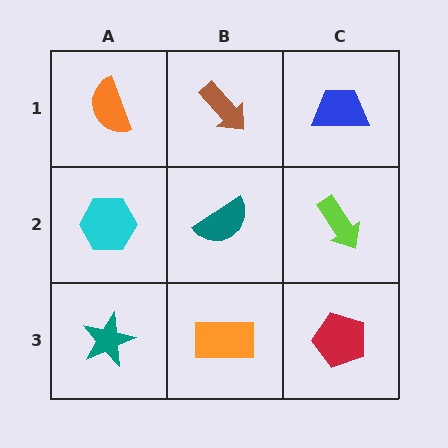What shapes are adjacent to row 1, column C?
A lime arrow (row 2, column C), a brown arrow (row 1, column B).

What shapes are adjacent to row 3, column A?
A cyan hexagon (row 2, column A), an orange rectangle (row 3, column B).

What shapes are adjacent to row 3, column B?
A teal semicircle (row 2, column B), a teal star (row 3, column A), a red pentagon (row 3, column C).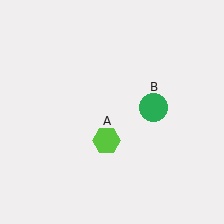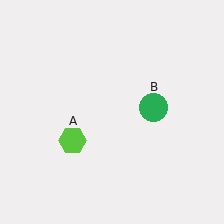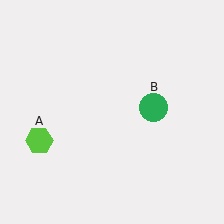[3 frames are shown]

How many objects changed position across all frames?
1 object changed position: lime hexagon (object A).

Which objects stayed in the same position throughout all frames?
Green circle (object B) remained stationary.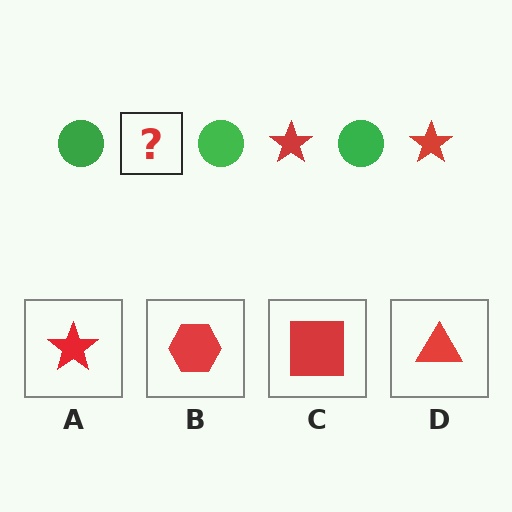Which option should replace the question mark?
Option A.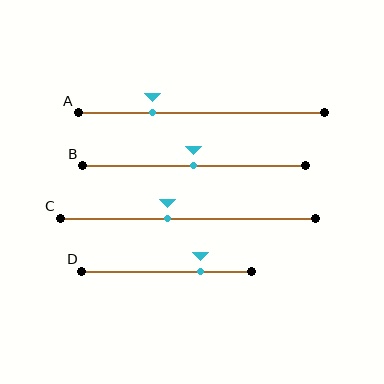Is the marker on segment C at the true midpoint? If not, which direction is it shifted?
No, the marker on segment C is shifted to the left by about 8% of the segment length.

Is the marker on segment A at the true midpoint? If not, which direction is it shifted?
No, the marker on segment A is shifted to the left by about 20% of the segment length.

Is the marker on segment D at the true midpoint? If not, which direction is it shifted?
No, the marker on segment D is shifted to the right by about 20% of the segment length.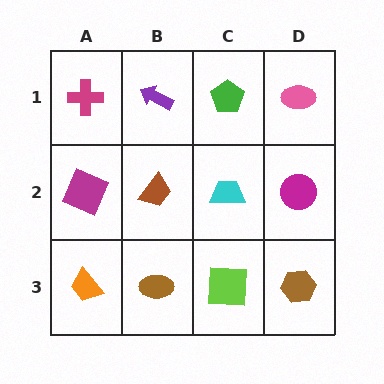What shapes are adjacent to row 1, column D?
A magenta circle (row 2, column D), a green pentagon (row 1, column C).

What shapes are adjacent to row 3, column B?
A brown trapezoid (row 2, column B), an orange trapezoid (row 3, column A), a lime square (row 3, column C).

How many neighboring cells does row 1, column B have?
3.